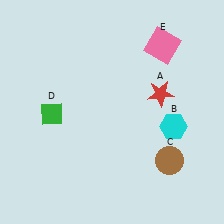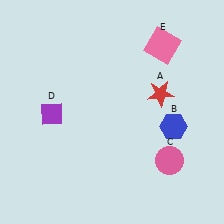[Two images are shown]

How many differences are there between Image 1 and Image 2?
There are 3 differences between the two images.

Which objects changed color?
B changed from cyan to blue. C changed from brown to pink. D changed from green to purple.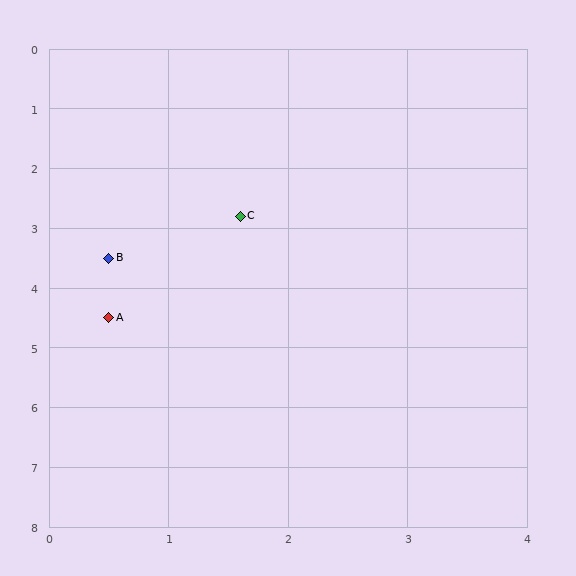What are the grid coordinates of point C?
Point C is at approximately (1.6, 2.8).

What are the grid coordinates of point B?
Point B is at approximately (0.5, 3.5).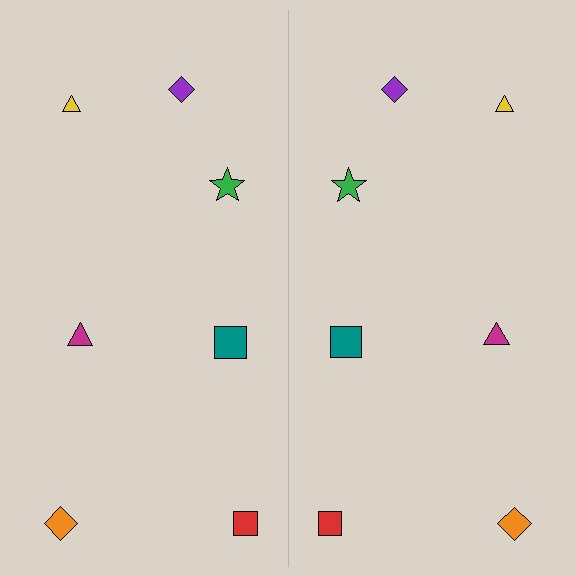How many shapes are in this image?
There are 14 shapes in this image.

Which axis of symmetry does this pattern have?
The pattern has a vertical axis of symmetry running through the center of the image.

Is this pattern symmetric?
Yes, this pattern has bilateral (reflection) symmetry.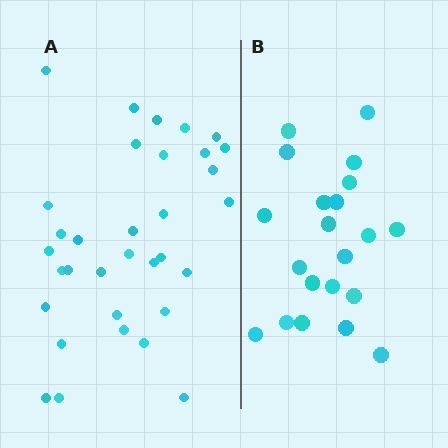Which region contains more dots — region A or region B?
Region A (the left region) has more dots.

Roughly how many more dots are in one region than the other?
Region A has roughly 12 or so more dots than region B.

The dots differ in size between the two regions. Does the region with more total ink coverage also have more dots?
No. Region B has more total ink coverage because its dots are larger, but region A actually contains more individual dots. Total area can be misleading — the number of items is what matters here.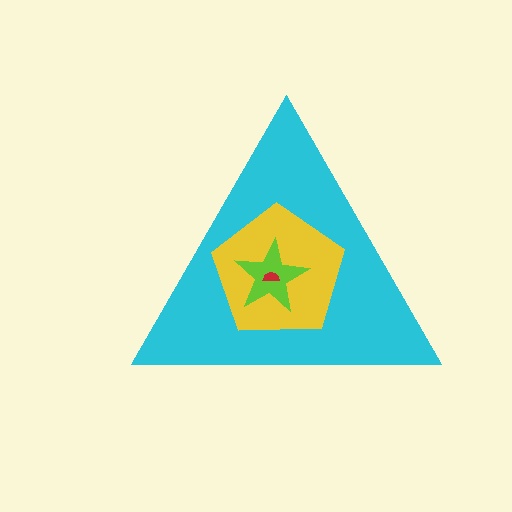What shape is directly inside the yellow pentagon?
The lime star.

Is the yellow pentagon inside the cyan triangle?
Yes.